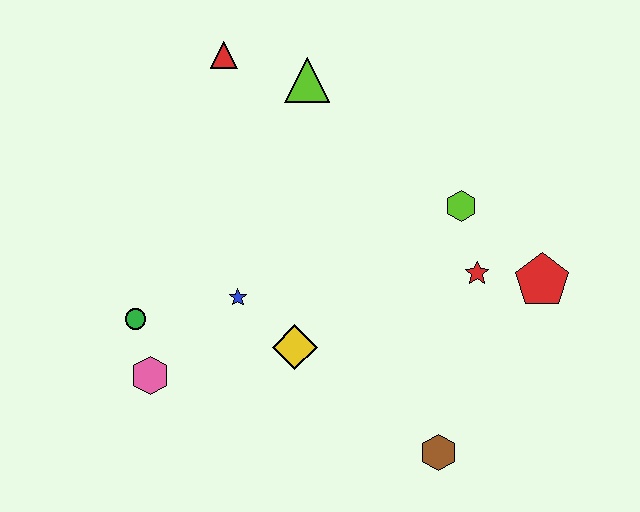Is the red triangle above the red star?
Yes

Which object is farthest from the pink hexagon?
The red pentagon is farthest from the pink hexagon.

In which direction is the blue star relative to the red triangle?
The blue star is below the red triangle.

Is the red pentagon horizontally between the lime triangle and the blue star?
No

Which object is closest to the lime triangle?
The red triangle is closest to the lime triangle.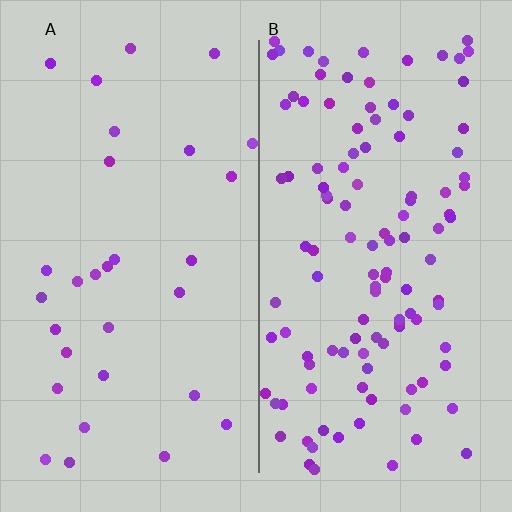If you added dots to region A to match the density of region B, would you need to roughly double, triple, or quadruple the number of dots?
Approximately quadruple.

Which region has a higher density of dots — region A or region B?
B (the right).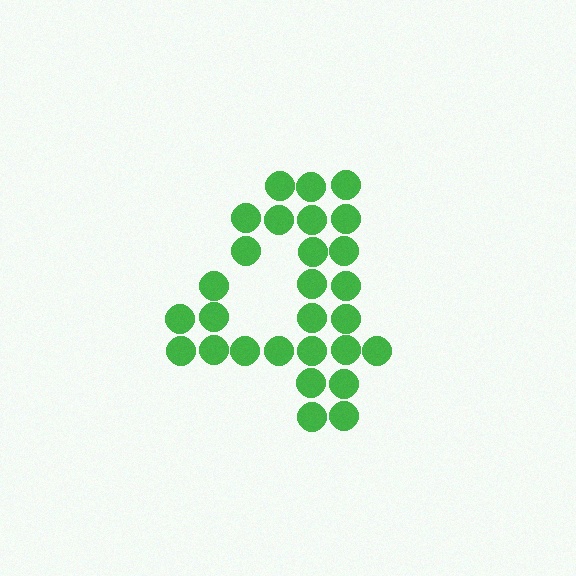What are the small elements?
The small elements are circles.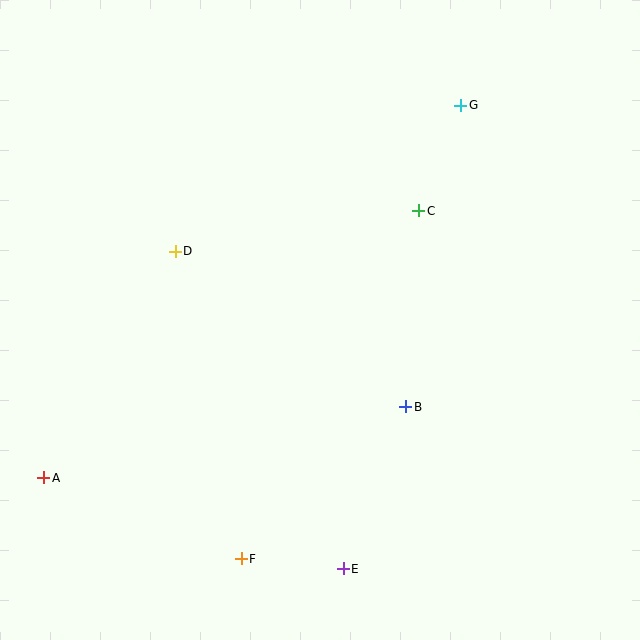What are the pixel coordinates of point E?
Point E is at (343, 569).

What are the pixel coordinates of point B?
Point B is at (406, 407).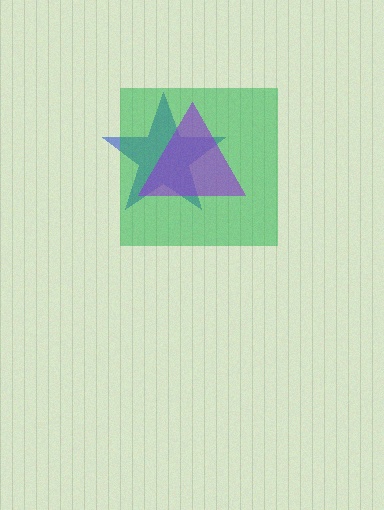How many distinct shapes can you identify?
There are 3 distinct shapes: a blue star, a green square, a purple triangle.